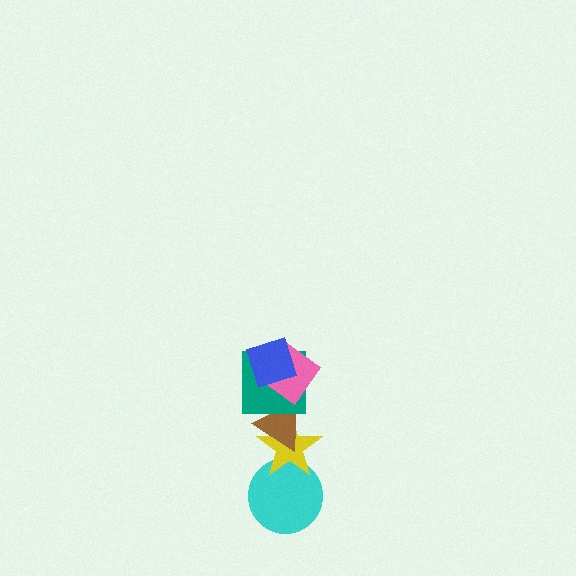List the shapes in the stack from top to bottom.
From top to bottom: the blue square, the pink diamond, the teal square, the brown triangle, the yellow star, the cyan circle.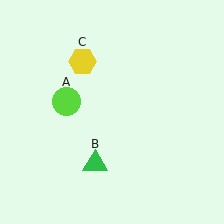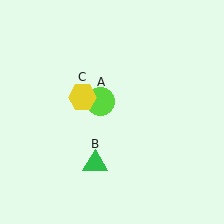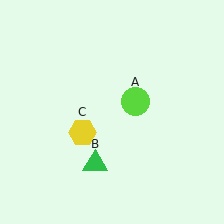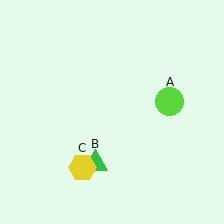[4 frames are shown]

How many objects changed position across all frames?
2 objects changed position: lime circle (object A), yellow hexagon (object C).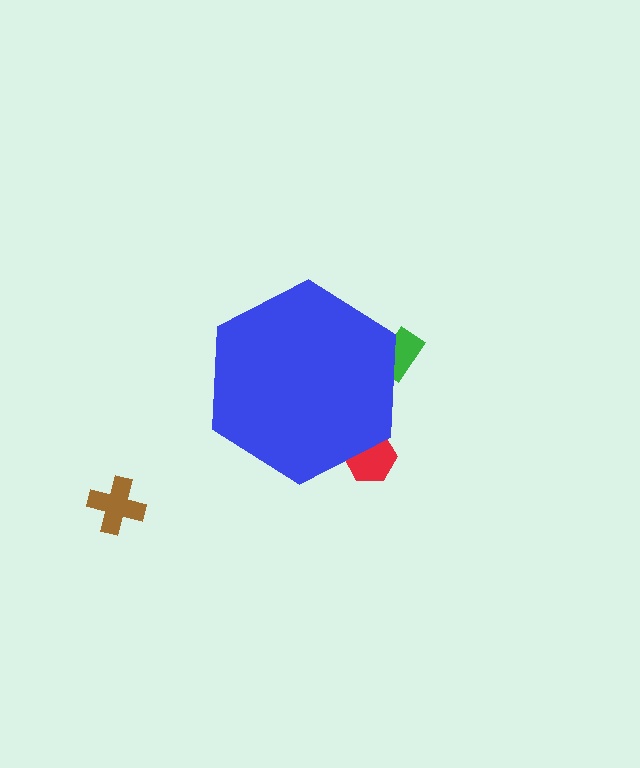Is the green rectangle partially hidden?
Yes, the green rectangle is partially hidden behind the blue hexagon.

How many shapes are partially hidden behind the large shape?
2 shapes are partially hidden.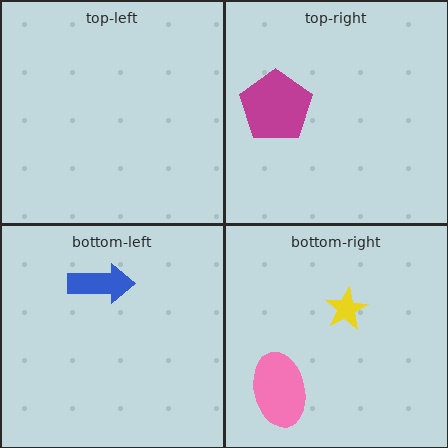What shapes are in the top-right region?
The magenta pentagon.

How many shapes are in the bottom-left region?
1.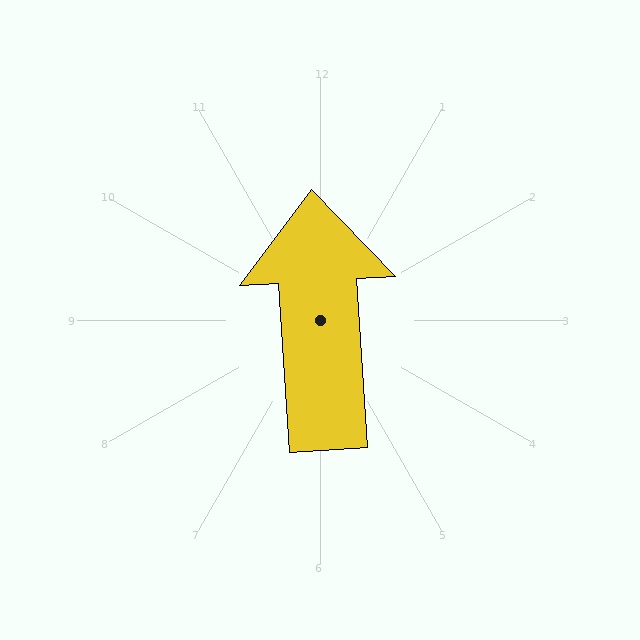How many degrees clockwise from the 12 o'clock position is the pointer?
Approximately 356 degrees.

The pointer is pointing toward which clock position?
Roughly 12 o'clock.